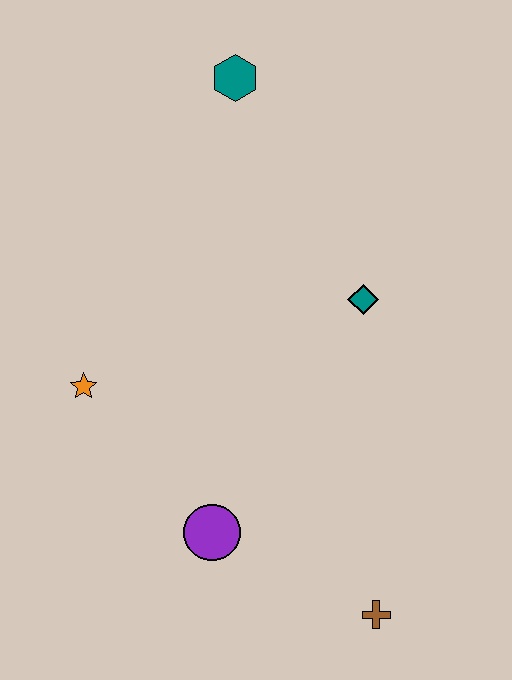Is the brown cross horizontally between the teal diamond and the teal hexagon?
No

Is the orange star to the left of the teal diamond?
Yes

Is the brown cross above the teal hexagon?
No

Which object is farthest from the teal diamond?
The brown cross is farthest from the teal diamond.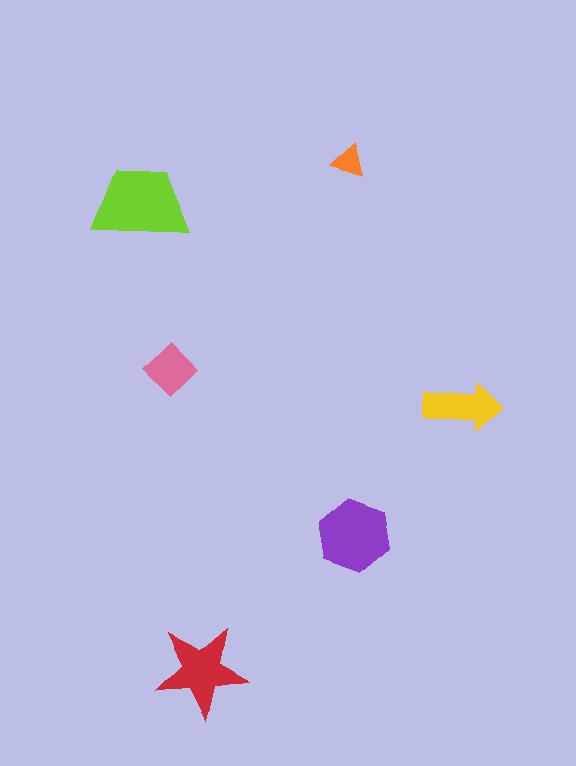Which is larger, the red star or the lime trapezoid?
The lime trapezoid.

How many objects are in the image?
There are 6 objects in the image.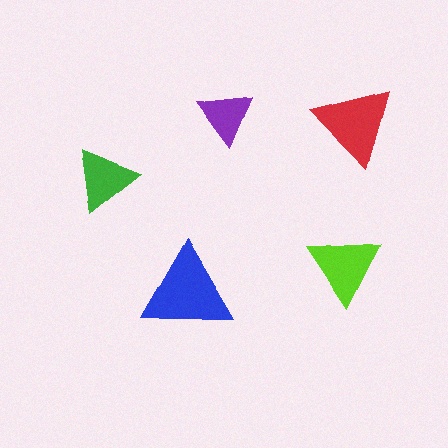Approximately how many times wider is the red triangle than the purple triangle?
About 1.5 times wider.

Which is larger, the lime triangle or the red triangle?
The red one.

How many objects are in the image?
There are 5 objects in the image.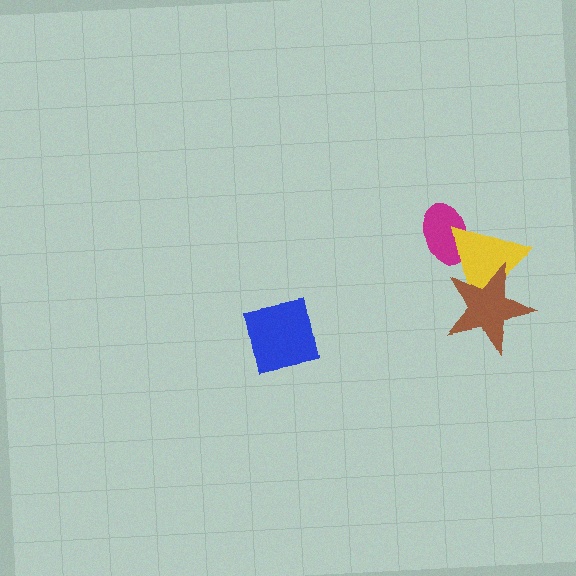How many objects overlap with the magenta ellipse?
1 object overlaps with the magenta ellipse.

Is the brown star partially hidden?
No, no other shape covers it.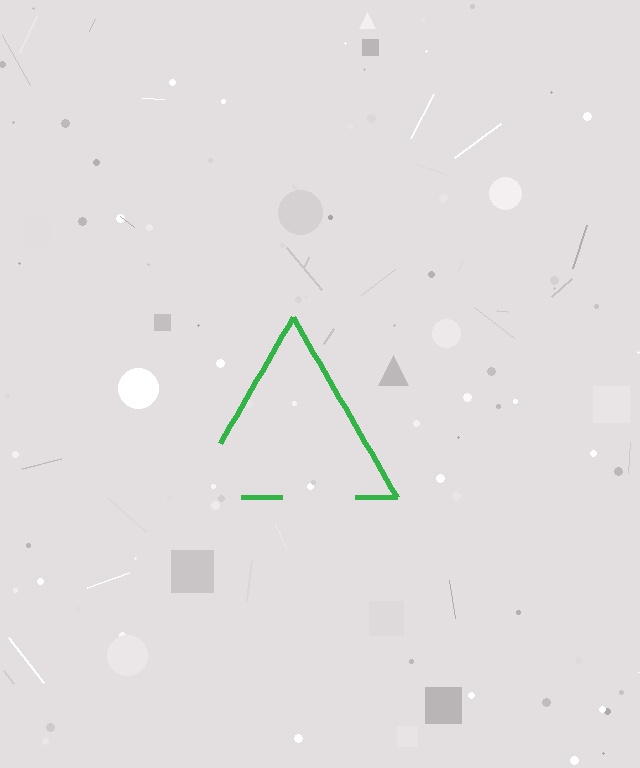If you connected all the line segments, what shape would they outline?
They would outline a triangle.